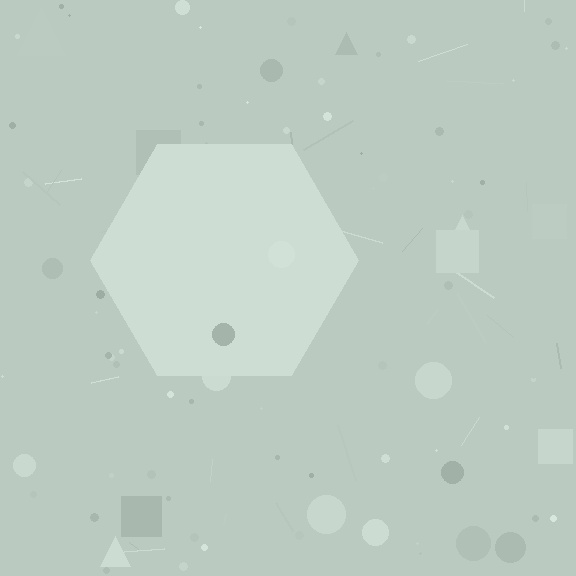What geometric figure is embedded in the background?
A hexagon is embedded in the background.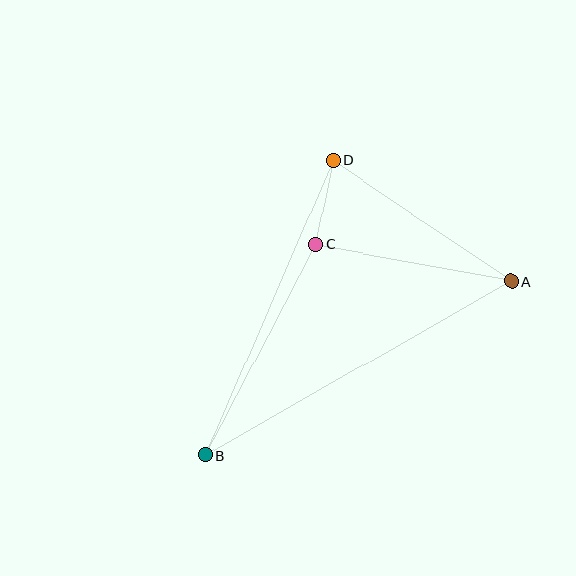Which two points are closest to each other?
Points C and D are closest to each other.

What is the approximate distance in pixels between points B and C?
The distance between B and C is approximately 238 pixels.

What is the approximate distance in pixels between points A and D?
The distance between A and D is approximately 215 pixels.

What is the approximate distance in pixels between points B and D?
The distance between B and D is approximately 321 pixels.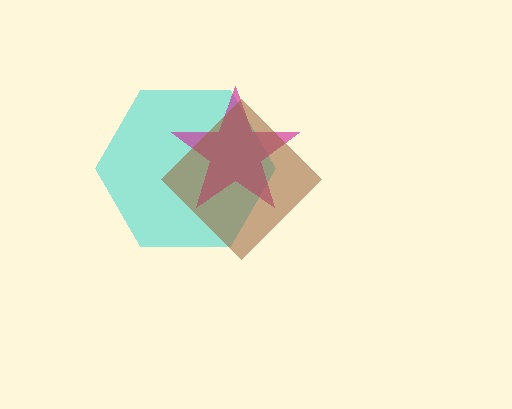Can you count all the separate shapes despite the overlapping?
Yes, there are 3 separate shapes.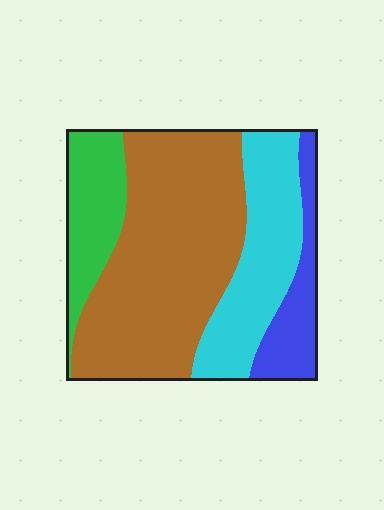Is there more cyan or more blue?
Cyan.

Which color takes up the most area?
Brown, at roughly 50%.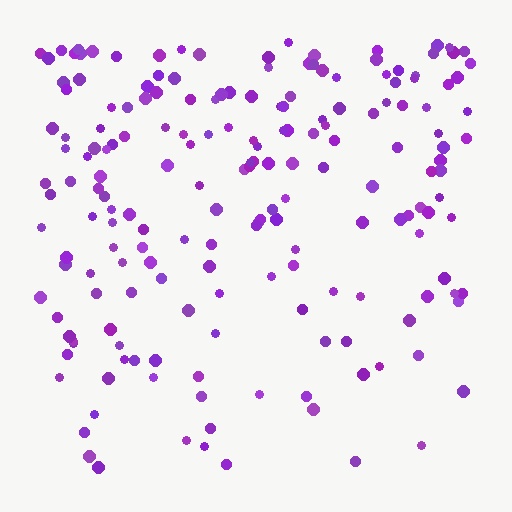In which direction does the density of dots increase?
From bottom to top, with the top side densest.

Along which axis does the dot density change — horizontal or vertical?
Vertical.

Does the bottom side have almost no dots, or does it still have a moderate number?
Still a moderate number, just noticeably fewer than the top.